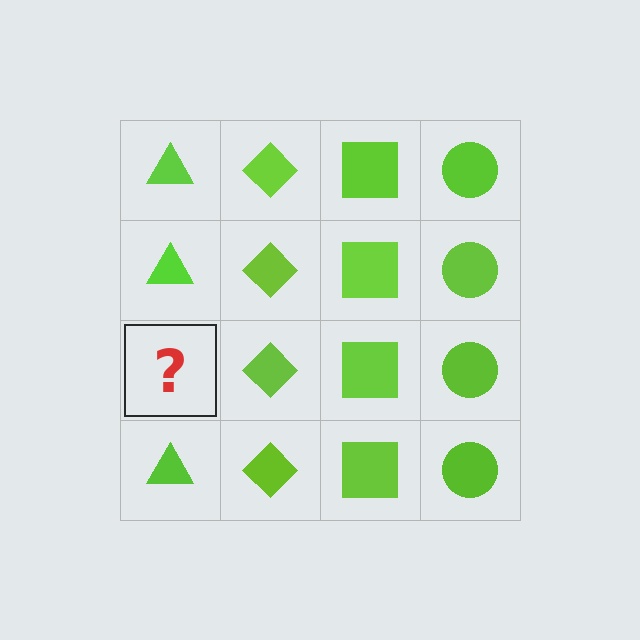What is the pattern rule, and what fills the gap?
The rule is that each column has a consistent shape. The gap should be filled with a lime triangle.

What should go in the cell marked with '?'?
The missing cell should contain a lime triangle.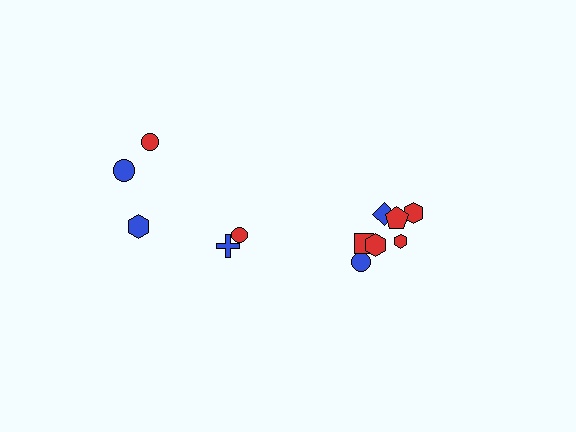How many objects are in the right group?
There are 7 objects.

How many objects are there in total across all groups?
There are 12 objects.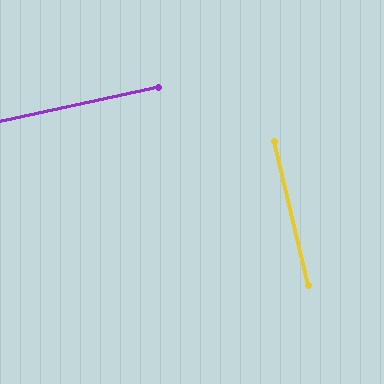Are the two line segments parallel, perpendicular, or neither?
Perpendicular — they meet at approximately 89°.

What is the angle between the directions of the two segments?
Approximately 89 degrees.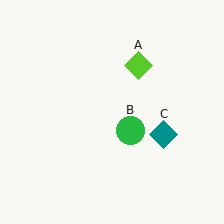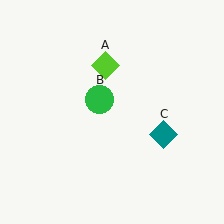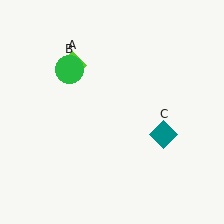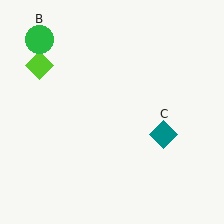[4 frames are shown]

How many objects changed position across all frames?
2 objects changed position: lime diamond (object A), green circle (object B).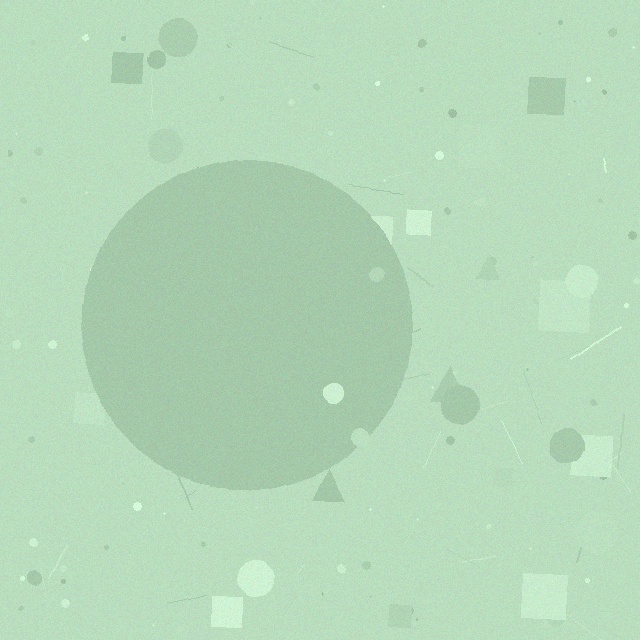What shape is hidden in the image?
A circle is hidden in the image.